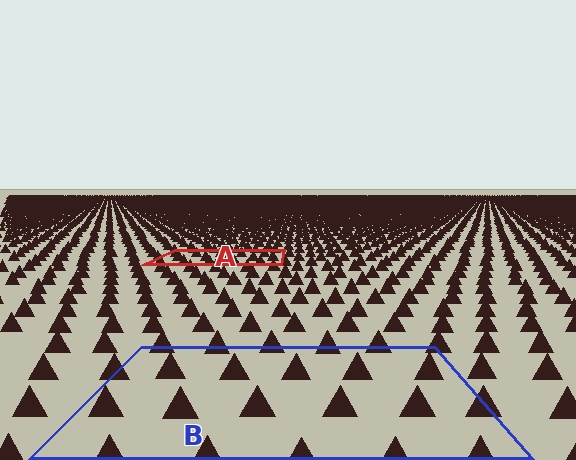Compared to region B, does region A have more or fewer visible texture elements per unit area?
Region A has more texture elements per unit area — they are packed more densely because it is farther away.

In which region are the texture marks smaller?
The texture marks are smaller in region A, because it is farther away.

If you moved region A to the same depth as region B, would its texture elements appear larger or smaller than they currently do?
They would appear larger. At a closer depth, the same texture elements are projected at a bigger on-screen size.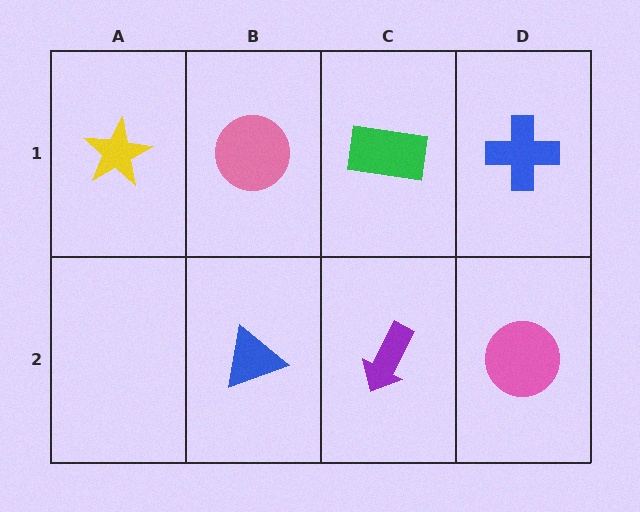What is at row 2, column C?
A purple arrow.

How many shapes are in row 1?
4 shapes.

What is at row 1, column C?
A green rectangle.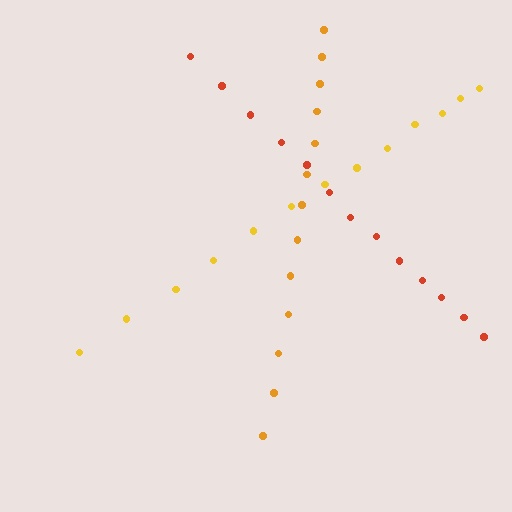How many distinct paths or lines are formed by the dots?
There are 3 distinct paths.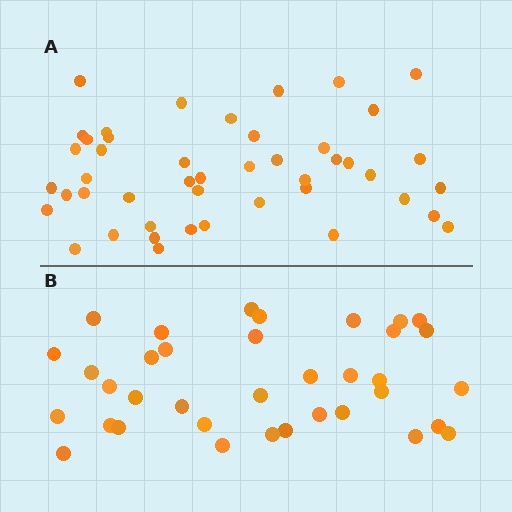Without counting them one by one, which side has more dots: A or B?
Region A (the top region) has more dots.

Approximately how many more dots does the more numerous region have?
Region A has roughly 10 or so more dots than region B.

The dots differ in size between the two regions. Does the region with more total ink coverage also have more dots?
No. Region B has more total ink coverage because its dots are larger, but region A actually contains more individual dots. Total area can be misleading — the number of items is what matters here.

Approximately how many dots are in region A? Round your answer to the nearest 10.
About 50 dots. (The exact count is 46, which rounds to 50.)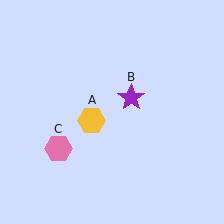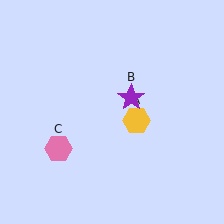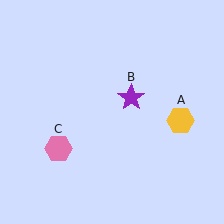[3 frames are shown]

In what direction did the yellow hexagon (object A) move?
The yellow hexagon (object A) moved right.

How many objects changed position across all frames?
1 object changed position: yellow hexagon (object A).